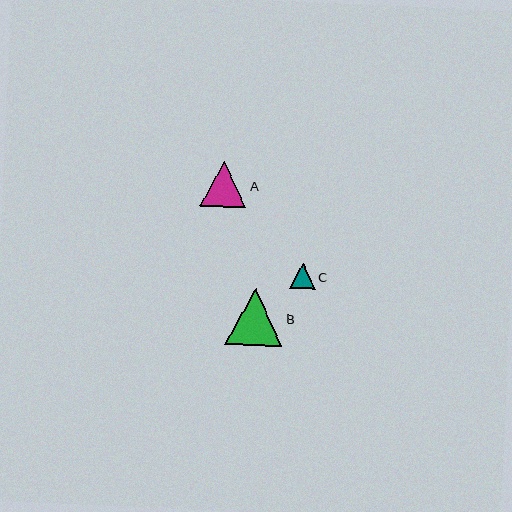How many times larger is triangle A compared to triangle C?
Triangle A is approximately 1.8 times the size of triangle C.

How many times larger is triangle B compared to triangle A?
Triangle B is approximately 1.2 times the size of triangle A.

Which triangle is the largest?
Triangle B is the largest with a size of approximately 57 pixels.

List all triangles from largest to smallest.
From largest to smallest: B, A, C.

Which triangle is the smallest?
Triangle C is the smallest with a size of approximately 26 pixels.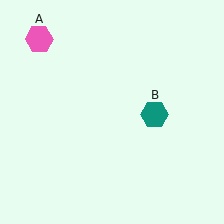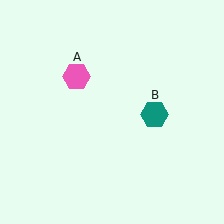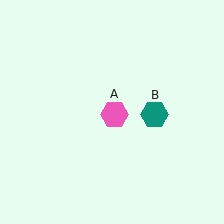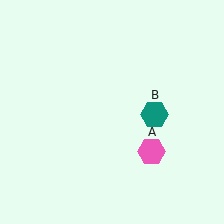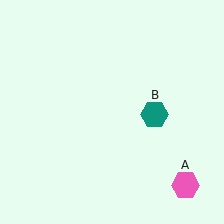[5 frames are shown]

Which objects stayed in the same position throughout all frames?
Teal hexagon (object B) remained stationary.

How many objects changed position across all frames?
1 object changed position: pink hexagon (object A).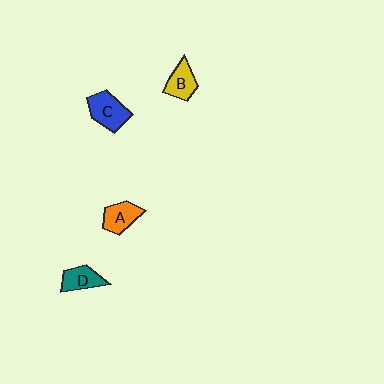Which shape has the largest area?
Shape C (blue).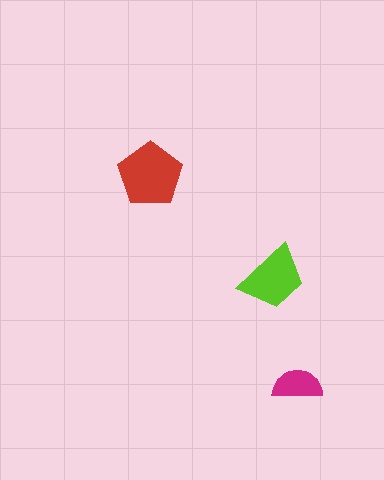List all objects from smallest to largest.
The magenta semicircle, the lime trapezoid, the red pentagon.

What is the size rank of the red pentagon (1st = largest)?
1st.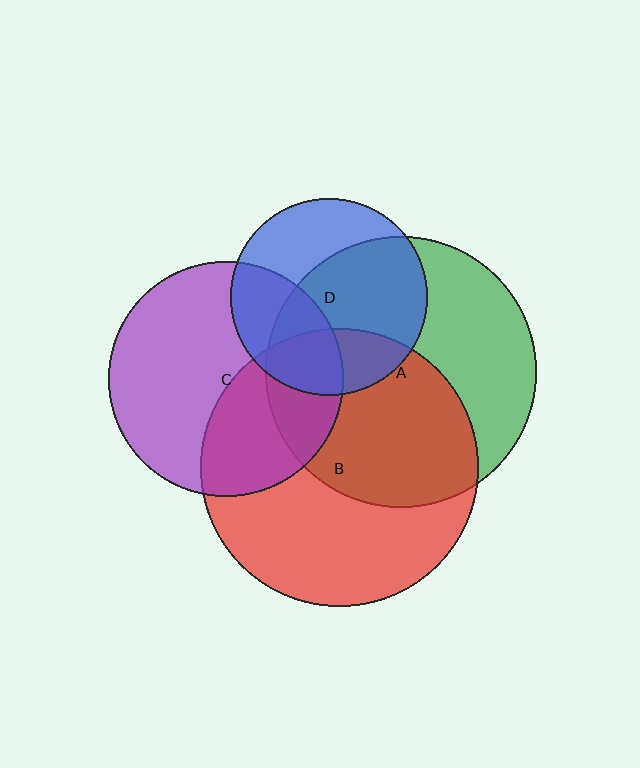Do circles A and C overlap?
Yes.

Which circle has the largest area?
Circle B (red).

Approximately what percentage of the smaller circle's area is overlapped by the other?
Approximately 25%.